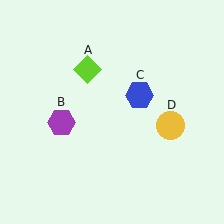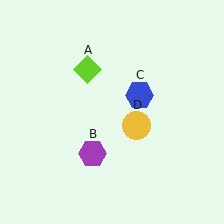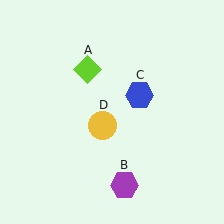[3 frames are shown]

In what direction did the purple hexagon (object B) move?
The purple hexagon (object B) moved down and to the right.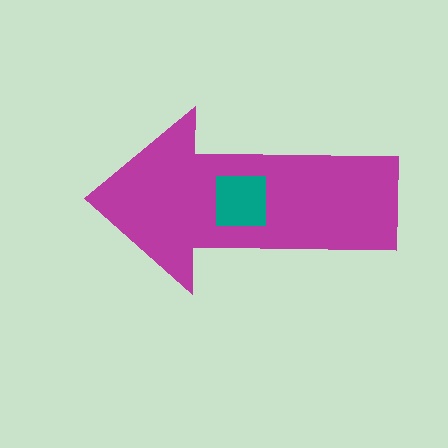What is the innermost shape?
The teal square.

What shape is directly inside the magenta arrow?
The teal square.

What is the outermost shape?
The magenta arrow.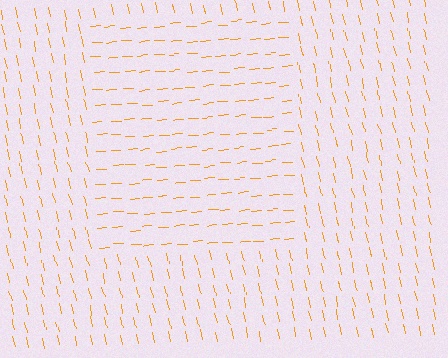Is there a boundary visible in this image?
Yes, there is a texture boundary formed by a change in line orientation.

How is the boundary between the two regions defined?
The boundary is defined purely by a change in line orientation (approximately 81 degrees difference). All lines are the same color and thickness.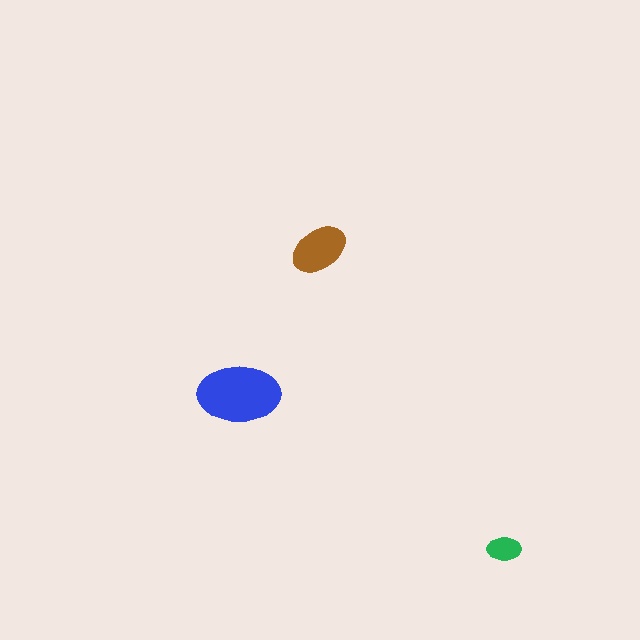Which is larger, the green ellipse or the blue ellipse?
The blue one.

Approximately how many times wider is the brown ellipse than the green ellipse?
About 1.5 times wider.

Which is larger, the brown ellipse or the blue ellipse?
The blue one.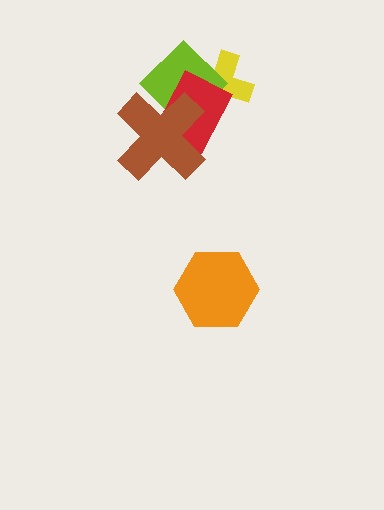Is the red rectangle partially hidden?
Yes, it is partially covered by another shape.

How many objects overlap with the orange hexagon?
0 objects overlap with the orange hexagon.